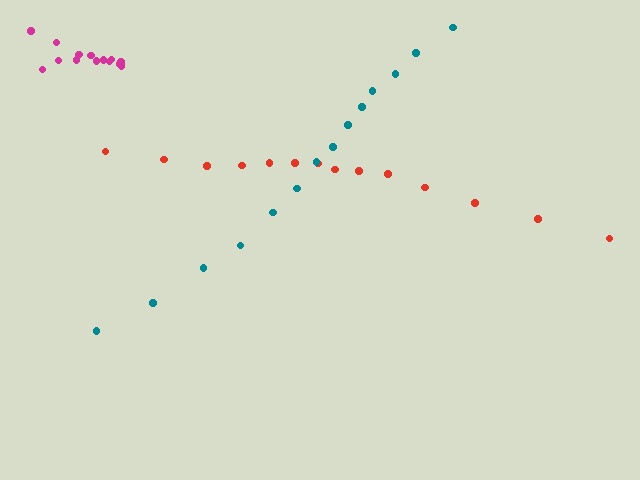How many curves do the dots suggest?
There are 3 distinct paths.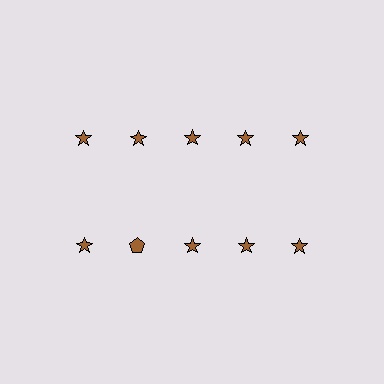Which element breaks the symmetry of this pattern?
The brown pentagon in the second row, second from left column breaks the symmetry. All other shapes are brown stars.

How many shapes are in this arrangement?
There are 10 shapes arranged in a grid pattern.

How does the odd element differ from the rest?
It has a different shape: pentagon instead of star.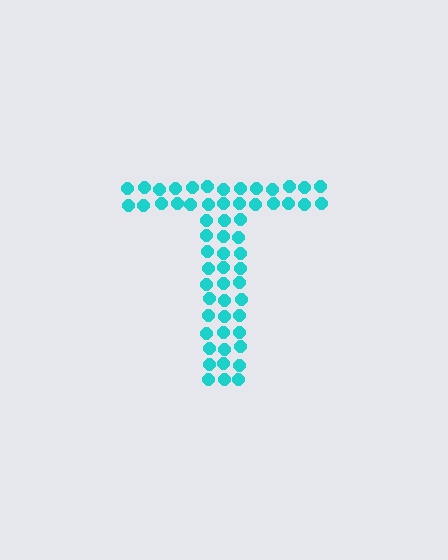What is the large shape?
The large shape is the letter T.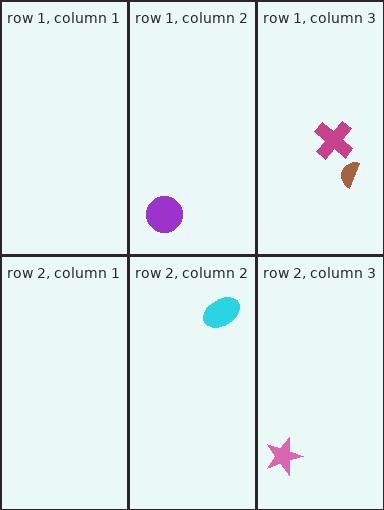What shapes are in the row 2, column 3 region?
The pink star.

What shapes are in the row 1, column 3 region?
The magenta cross, the brown semicircle.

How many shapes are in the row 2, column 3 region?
1.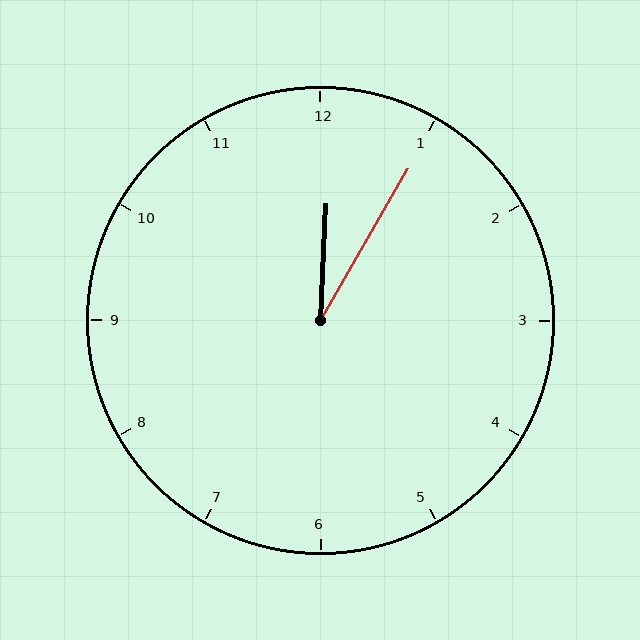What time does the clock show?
12:05.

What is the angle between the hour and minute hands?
Approximately 28 degrees.